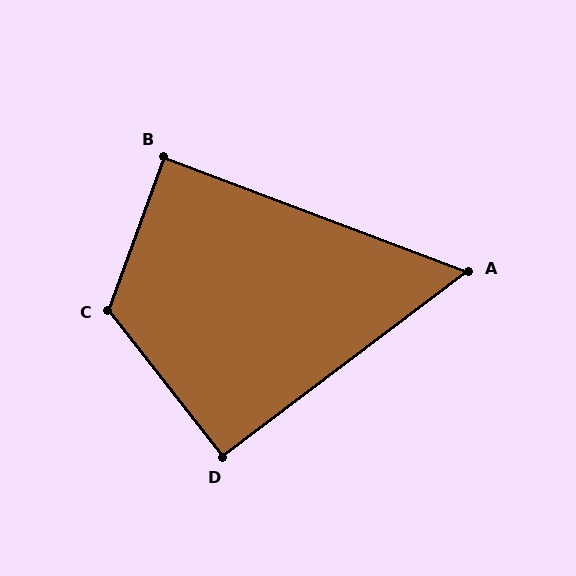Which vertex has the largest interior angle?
C, at approximately 122 degrees.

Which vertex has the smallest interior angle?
A, at approximately 58 degrees.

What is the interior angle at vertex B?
Approximately 89 degrees (approximately right).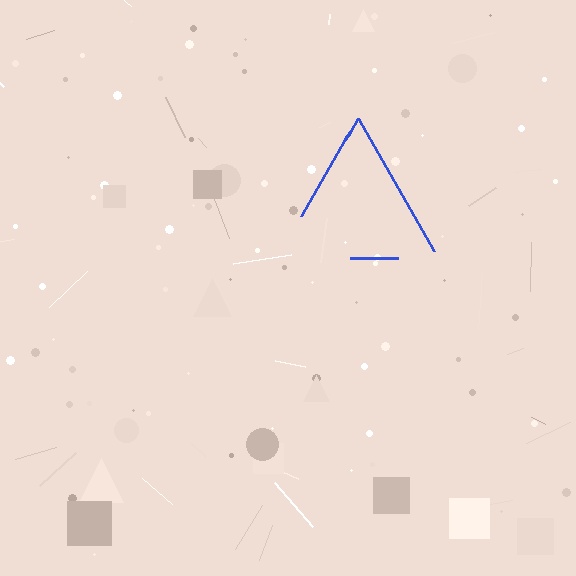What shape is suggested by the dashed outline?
The dashed outline suggests a triangle.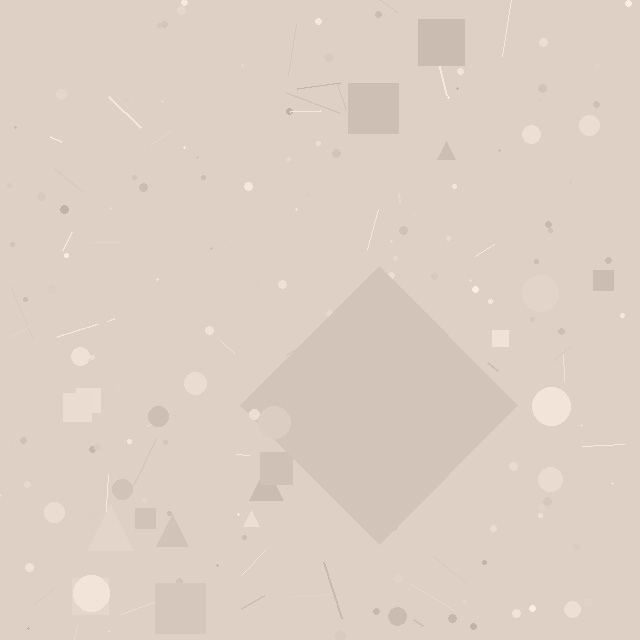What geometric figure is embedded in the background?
A diamond is embedded in the background.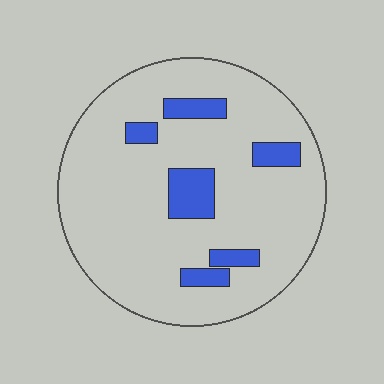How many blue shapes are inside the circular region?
6.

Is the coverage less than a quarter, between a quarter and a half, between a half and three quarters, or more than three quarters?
Less than a quarter.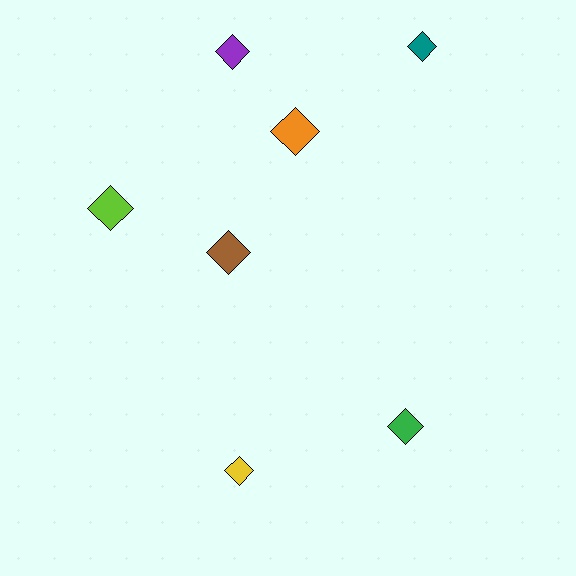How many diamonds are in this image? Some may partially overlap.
There are 7 diamonds.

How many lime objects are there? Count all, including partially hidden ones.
There is 1 lime object.